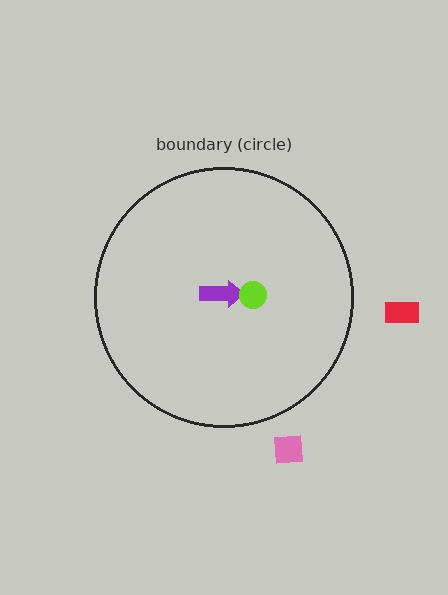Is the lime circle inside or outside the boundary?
Inside.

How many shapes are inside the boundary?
2 inside, 2 outside.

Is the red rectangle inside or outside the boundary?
Outside.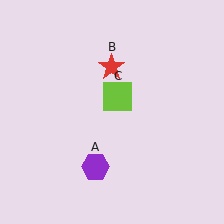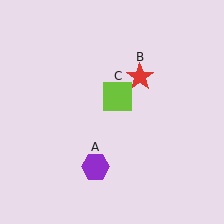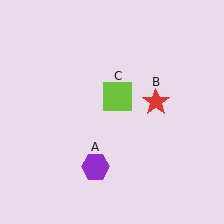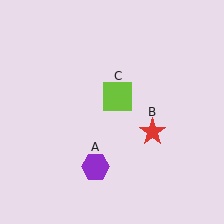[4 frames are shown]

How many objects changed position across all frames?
1 object changed position: red star (object B).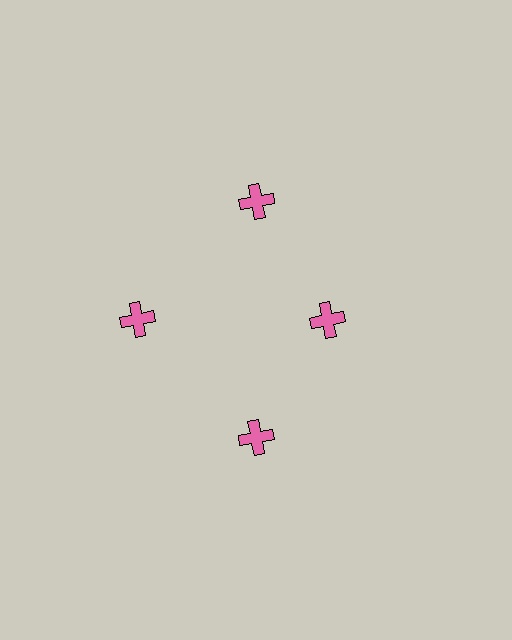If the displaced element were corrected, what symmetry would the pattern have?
It would have 4-fold rotational symmetry — the pattern would map onto itself every 90 degrees.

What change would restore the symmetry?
The symmetry would be restored by moving it outward, back onto the ring so that all 4 crosses sit at equal angles and equal distance from the center.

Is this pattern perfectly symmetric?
No. The 4 pink crosses are arranged in a ring, but one element near the 3 o'clock position is pulled inward toward the center, breaking the 4-fold rotational symmetry.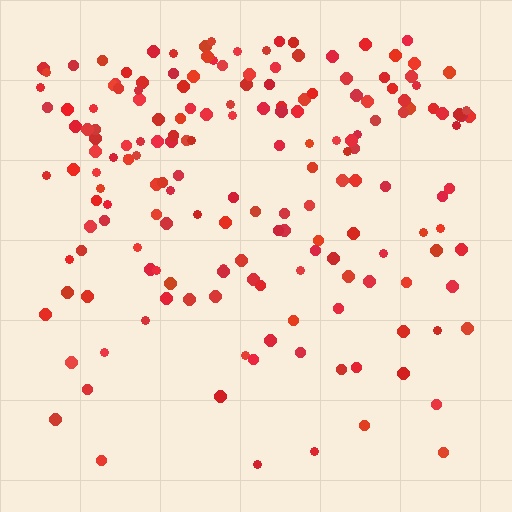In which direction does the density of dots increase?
From bottom to top, with the top side densest.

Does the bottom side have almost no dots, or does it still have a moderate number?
Still a moderate number, just noticeably fewer than the top.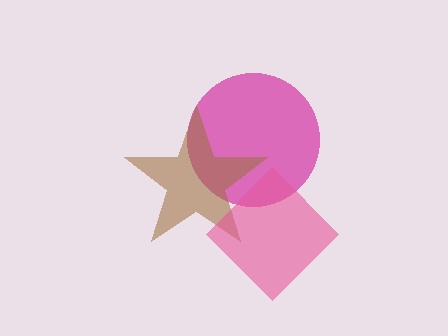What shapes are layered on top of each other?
The layered shapes are: a magenta circle, a brown star, a pink diamond.